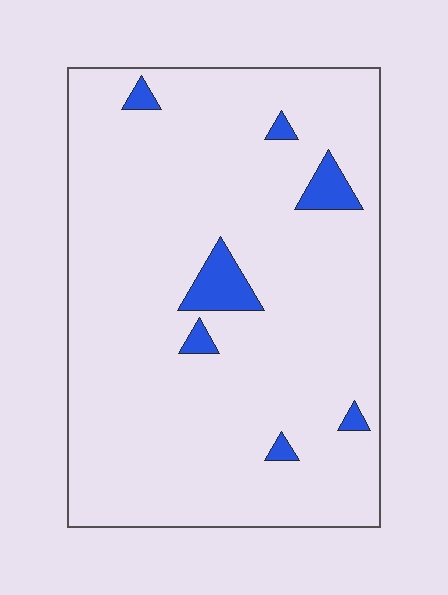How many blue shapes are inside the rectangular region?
7.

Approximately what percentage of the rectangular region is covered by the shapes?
Approximately 5%.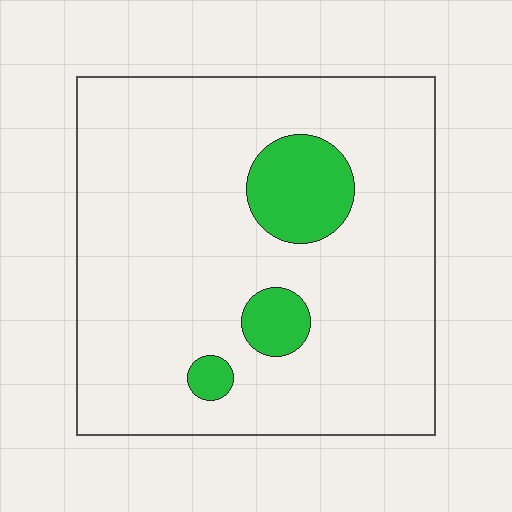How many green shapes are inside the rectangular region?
3.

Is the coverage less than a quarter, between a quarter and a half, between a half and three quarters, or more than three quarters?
Less than a quarter.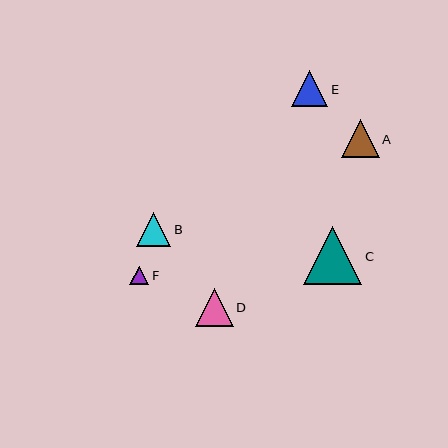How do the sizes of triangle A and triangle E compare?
Triangle A and triangle E are approximately the same size.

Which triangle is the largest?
Triangle C is the largest with a size of approximately 58 pixels.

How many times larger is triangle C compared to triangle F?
Triangle C is approximately 3.1 times the size of triangle F.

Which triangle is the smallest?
Triangle F is the smallest with a size of approximately 19 pixels.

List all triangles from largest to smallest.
From largest to smallest: C, A, D, E, B, F.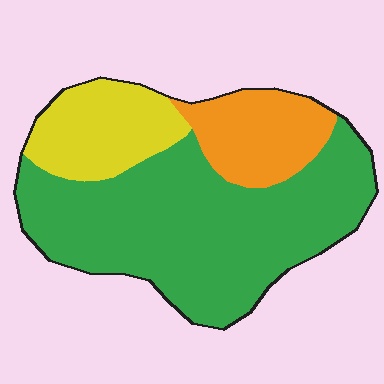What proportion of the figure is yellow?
Yellow covers 19% of the figure.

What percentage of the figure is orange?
Orange takes up about one sixth (1/6) of the figure.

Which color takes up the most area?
Green, at roughly 65%.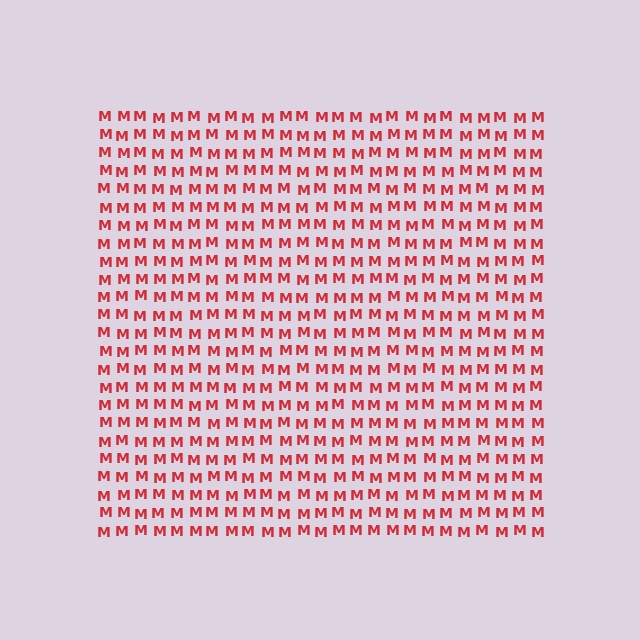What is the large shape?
The large shape is a square.